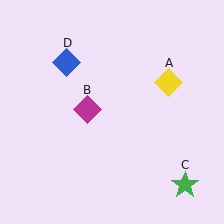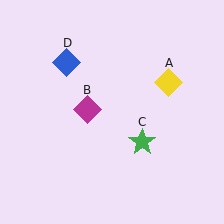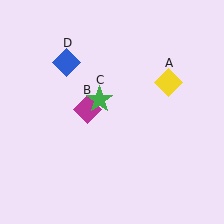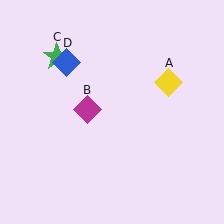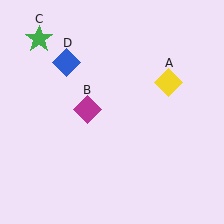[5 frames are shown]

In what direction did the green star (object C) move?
The green star (object C) moved up and to the left.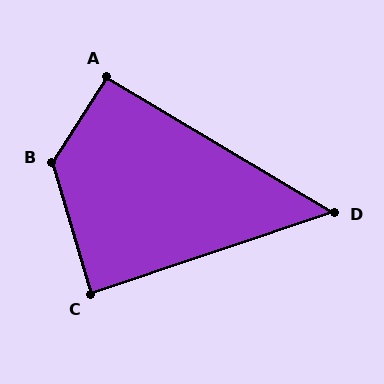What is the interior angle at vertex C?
Approximately 88 degrees (approximately right).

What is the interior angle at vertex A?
Approximately 92 degrees (approximately right).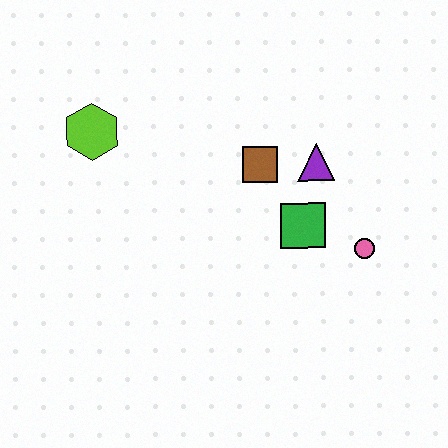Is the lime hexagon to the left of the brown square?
Yes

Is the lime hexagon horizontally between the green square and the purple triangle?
No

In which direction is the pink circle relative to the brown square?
The pink circle is to the right of the brown square.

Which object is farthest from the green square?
The lime hexagon is farthest from the green square.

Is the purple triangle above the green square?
Yes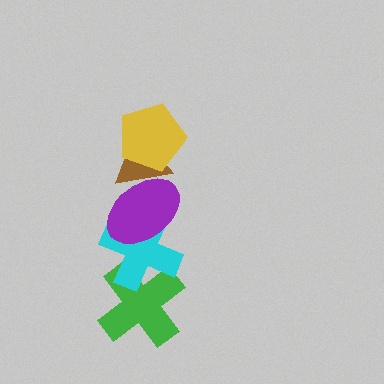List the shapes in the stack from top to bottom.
From top to bottom: the yellow pentagon, the brown triangle, the purple ellipse, the cyan cross, the green cross.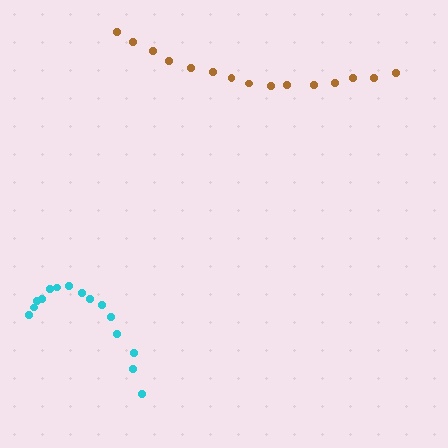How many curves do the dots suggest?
There are 2 distinct paths.